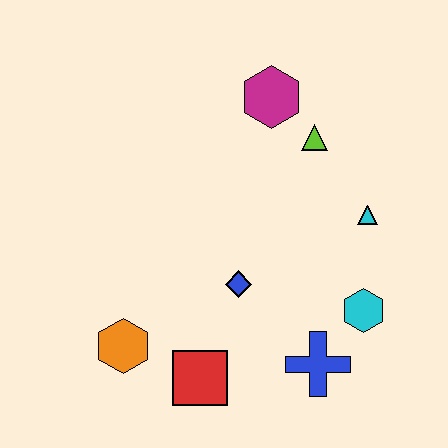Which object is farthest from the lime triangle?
The orange hexagon is farthest from the lime triangle.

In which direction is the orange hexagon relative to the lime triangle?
The orange hexagon is below the lime triangle.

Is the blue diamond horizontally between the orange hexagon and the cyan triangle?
Yes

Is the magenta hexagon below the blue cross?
No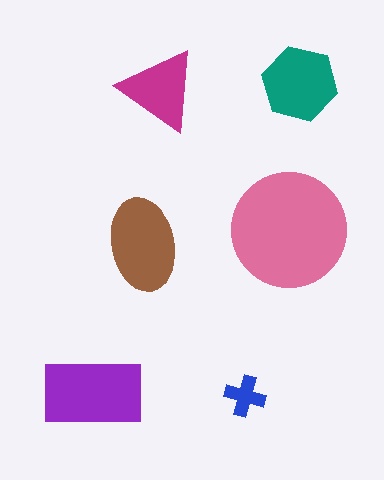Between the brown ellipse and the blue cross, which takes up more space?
The brown ellipse.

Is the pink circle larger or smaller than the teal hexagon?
Larger.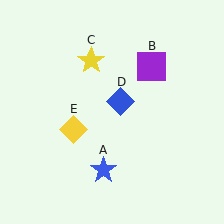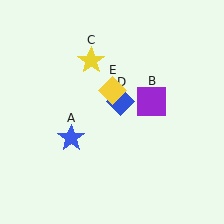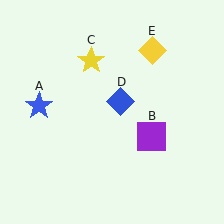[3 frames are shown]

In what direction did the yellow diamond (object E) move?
The yellow diamond (object E) moved up and to the right.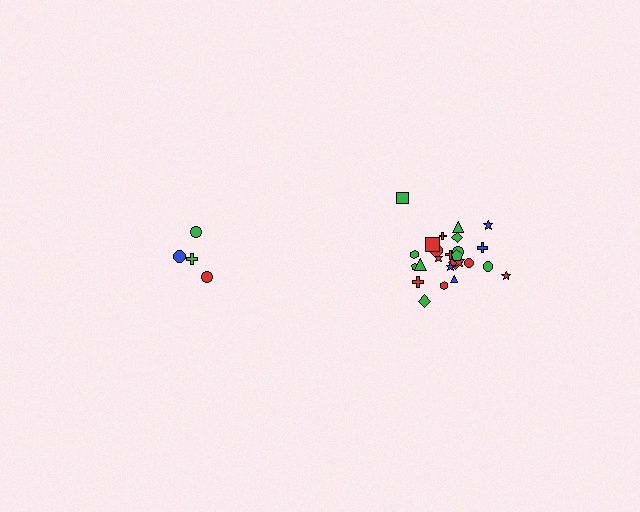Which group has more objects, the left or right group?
The right group.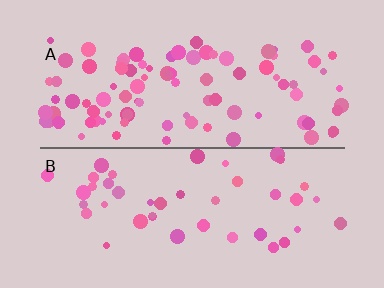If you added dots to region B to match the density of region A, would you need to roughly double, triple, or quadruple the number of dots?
Approximately double.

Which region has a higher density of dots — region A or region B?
A (the top).